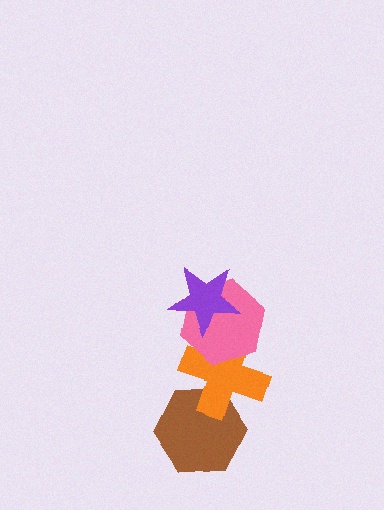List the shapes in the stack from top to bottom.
From top to bottom: the purple star, the pink hexagon, the orange cross, the brown hexagon.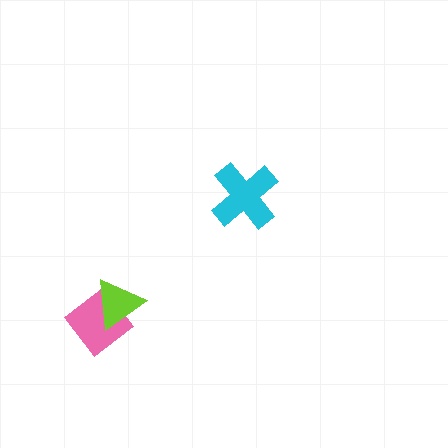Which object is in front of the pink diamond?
The lime triangle is in front of the pink diamond.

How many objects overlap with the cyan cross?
0 objects overlap with the cyan cross.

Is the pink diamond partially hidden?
Yes, it is partially covered by another shape.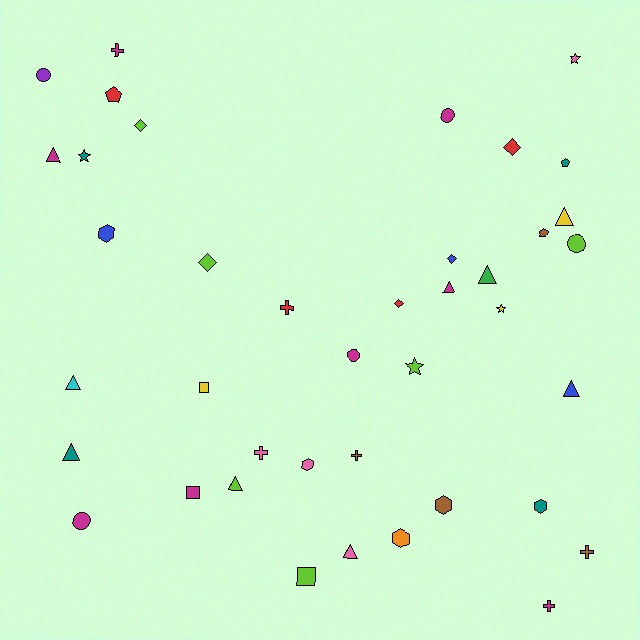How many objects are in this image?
There are 40 objects.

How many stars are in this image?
There are 4 stars.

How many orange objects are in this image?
There is 1 orange object.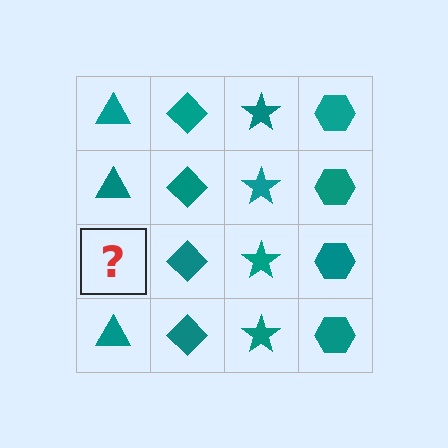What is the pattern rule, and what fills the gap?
The rule is that each column has a consistent shape. The gap should be filled with a teal triangle.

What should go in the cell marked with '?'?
The missing cell should contain a teal triangle.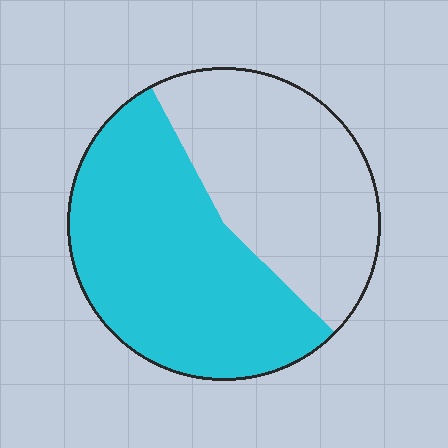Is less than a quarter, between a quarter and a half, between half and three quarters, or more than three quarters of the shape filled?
Between half and three quarters.